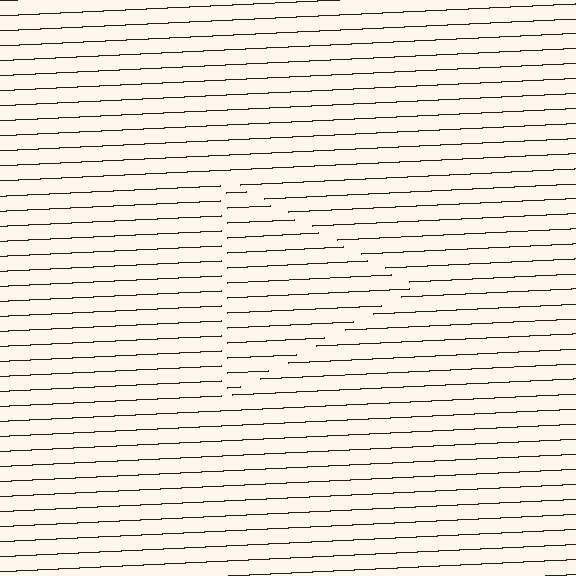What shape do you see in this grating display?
An illusory triangle. The interior of the shape contains the same grating, shifted by half a period — the contour is defined by the phase discontinuity where line-ends from the inner and outer gratings abut.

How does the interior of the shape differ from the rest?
The interior of the shape contains the same grating, shifted by half a period — the contour is defined by the phase discontinuity where line-ends from the inner and outer gratings abut.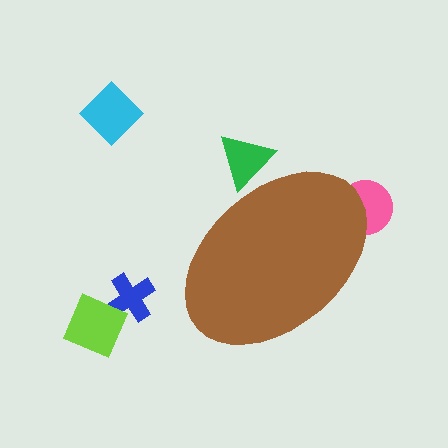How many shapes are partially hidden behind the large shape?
2 shapes are partially hidden.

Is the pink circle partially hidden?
Yes, the pink circle is partially hidden behind the brown ellipse.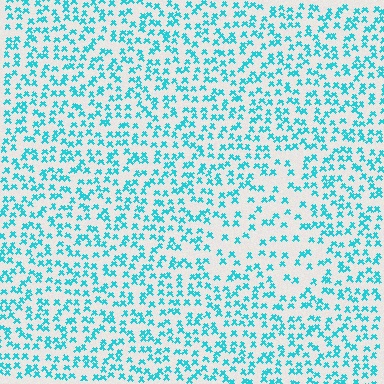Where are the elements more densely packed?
The elements are more densely packed outside the triangle boundary.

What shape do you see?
I see a triangle.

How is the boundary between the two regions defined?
The boundary is defined by a change in element density (approximately 1.9x ratio). All elements are the same color, size, and shape.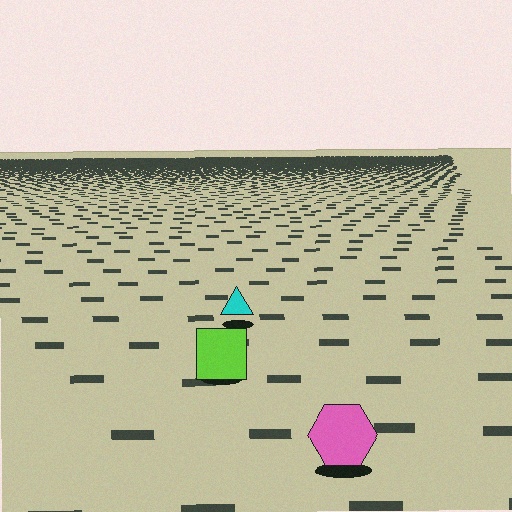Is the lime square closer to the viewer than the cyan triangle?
Yes. The lime square is closer — you can tell from the texture gradient: the ground texture is coarser near it.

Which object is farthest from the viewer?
The cyan triangle is farthest from the viewer. It appears smaller and the ground texture around it is denser.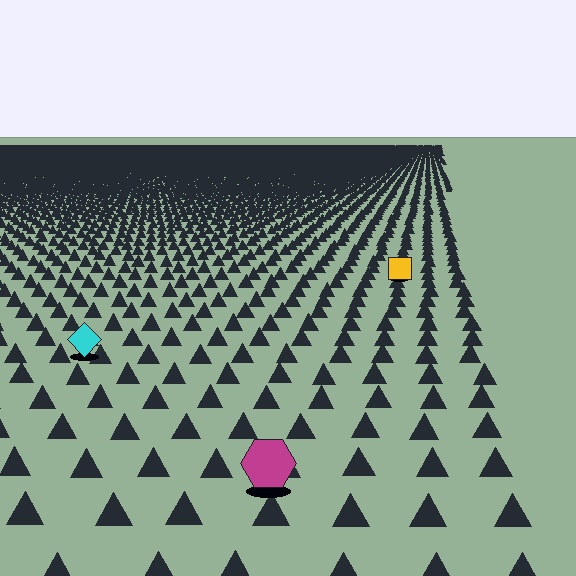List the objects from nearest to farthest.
From nearest to farthest: the magenta hexagon, the cyan diamond, the yellow square.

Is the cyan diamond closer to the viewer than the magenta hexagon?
No. The magenta hexagon is closer — you can tell from the texture gradient: the ground texture is coarser near it.